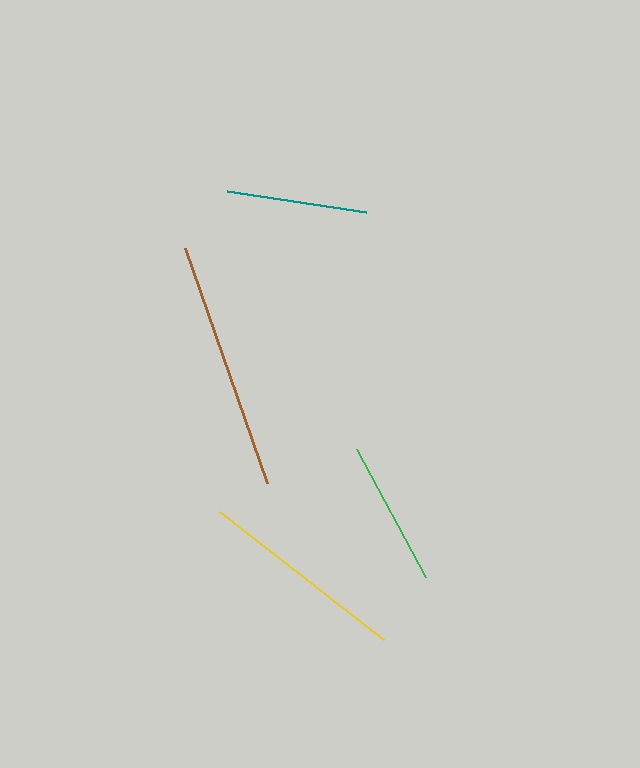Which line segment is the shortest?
The teal line is the shortest at approximately 140 pixels.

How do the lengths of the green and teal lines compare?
The green and teal lines are approximately the same length.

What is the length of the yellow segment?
The yellow segment is approximately 207 pixels long.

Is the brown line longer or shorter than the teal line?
The brown line is longer than the teal line.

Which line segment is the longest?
The brown line is the longest at approximately 249 pixels.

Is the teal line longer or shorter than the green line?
The green line is longer than the teal line.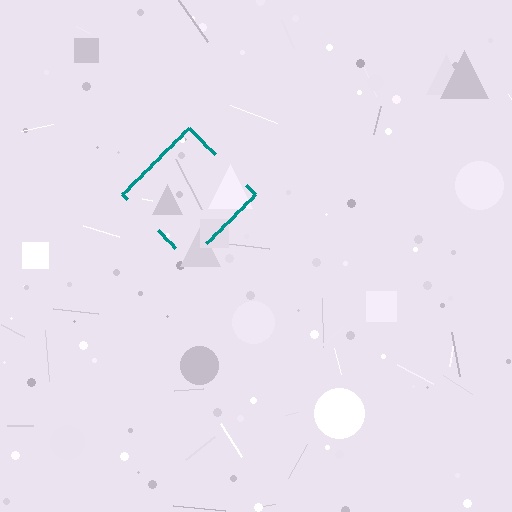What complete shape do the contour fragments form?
The contour fragments form a diamond.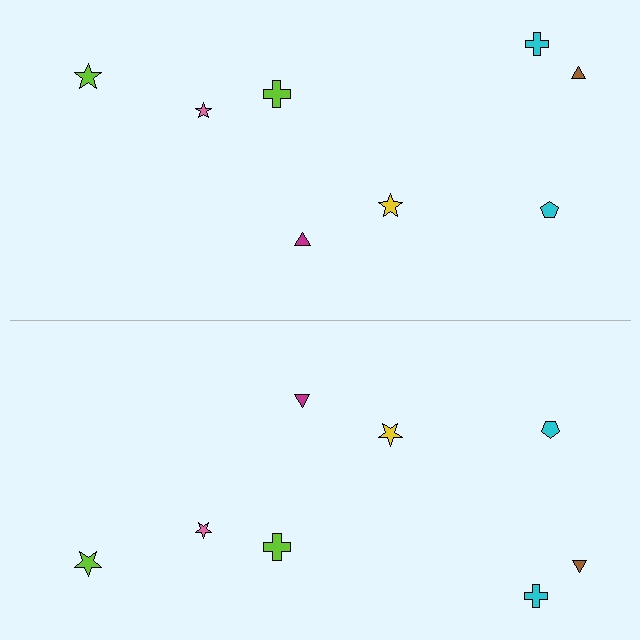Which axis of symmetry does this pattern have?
The pattern has a horizontal axis of symmetry running through the center of the image.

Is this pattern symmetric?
Yes, this pattern has bilateral (reflection) symmetry.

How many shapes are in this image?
There are 16 shapes in this image.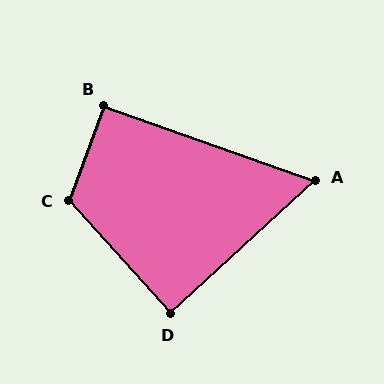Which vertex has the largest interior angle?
C, at approximately 118 degrees.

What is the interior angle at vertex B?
Approximately 91 degrees (approximately right).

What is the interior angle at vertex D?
Approximately 89 degrees (approximately right).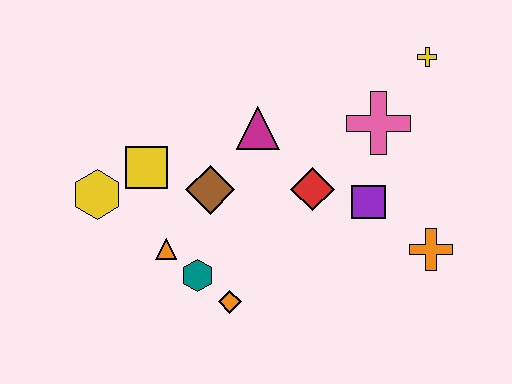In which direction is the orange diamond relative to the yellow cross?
The orange diamond is below the yellow cross.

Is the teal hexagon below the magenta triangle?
Yes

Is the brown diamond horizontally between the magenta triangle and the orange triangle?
Yes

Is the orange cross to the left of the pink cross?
No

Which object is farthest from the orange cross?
The yellow hexagon is farthest from the orange cross.